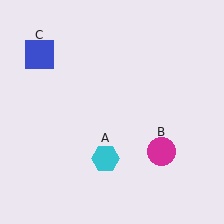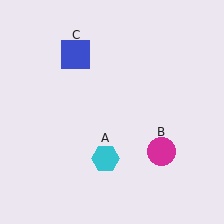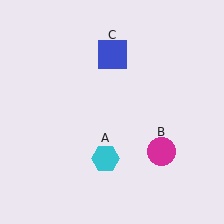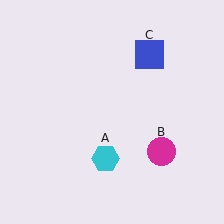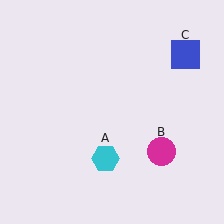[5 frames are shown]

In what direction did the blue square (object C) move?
The blue square (object C) moved right.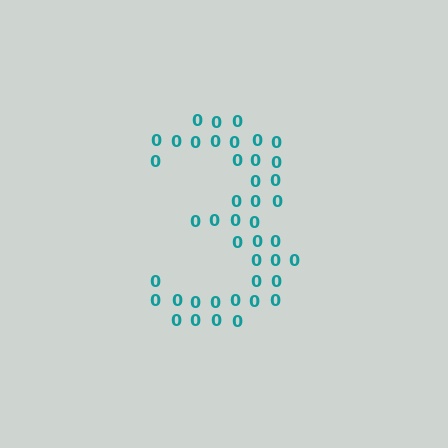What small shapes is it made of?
It is made of small digit 0's.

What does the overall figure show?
The overall figure shows the digit 3.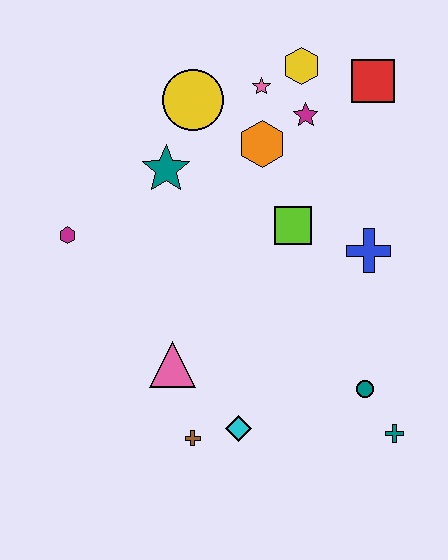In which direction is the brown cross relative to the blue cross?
The brown cross is below the blue cross.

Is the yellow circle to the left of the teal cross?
Yes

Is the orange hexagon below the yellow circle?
Yes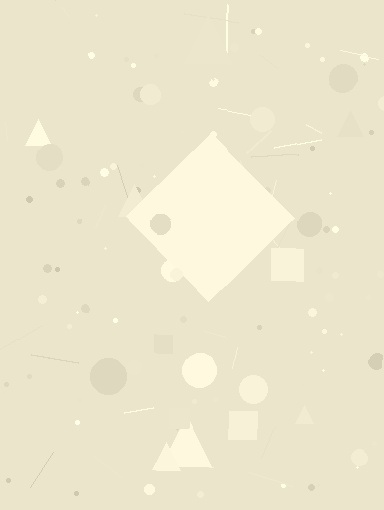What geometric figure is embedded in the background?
A diamond is embedded in the background.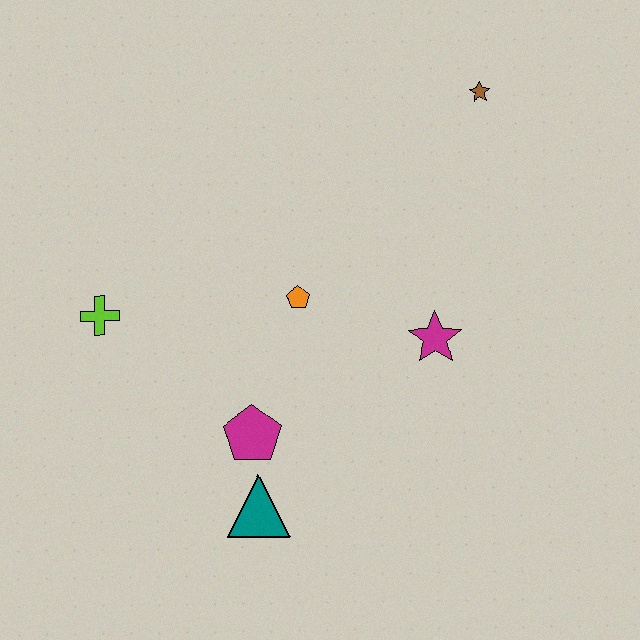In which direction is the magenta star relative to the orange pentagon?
The magenta star is to the right of the orange pentagon.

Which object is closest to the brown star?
The magenta star is closest to the brown star.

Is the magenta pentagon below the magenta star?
Yes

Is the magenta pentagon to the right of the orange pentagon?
No